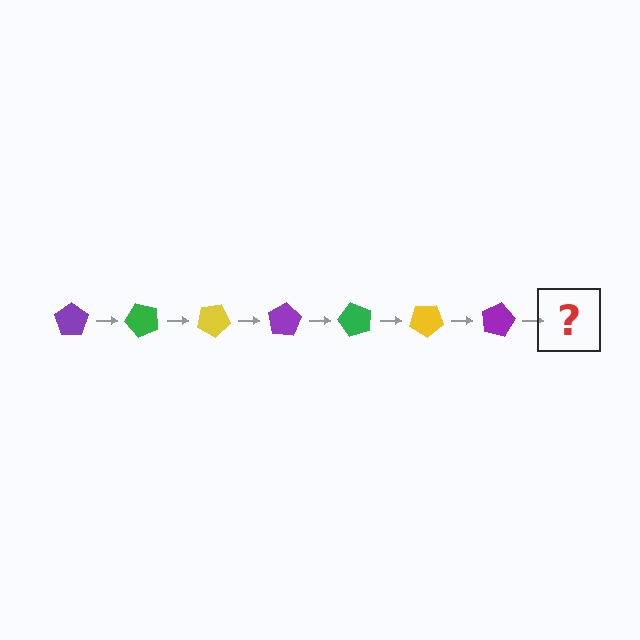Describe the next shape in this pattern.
It should be a green pentagon, rotated 350 degrees from the start.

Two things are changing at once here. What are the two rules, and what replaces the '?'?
The two rules are that it rotates 50 degrees each step and the color cycles through purple, green, and yellow. The '?' should be a green pentagon, rotated 350 degrees from the start.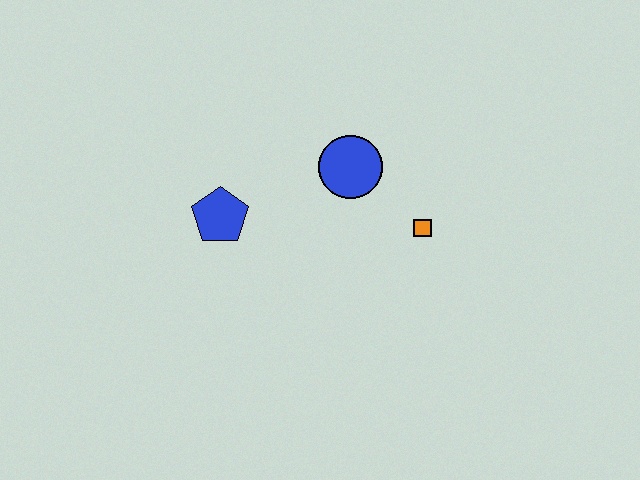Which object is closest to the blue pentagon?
The blue circle is closest to the blue pentagon.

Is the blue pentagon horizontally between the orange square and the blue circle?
No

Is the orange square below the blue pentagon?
Yes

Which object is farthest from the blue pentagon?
The orange square is farthest from the blue pentagon.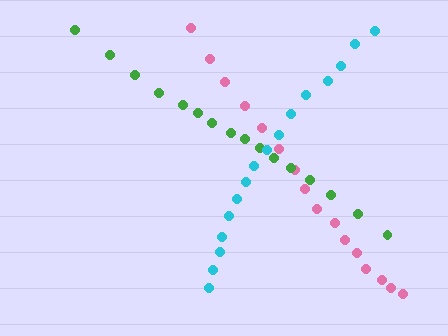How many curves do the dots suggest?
There are 3 distinct paths.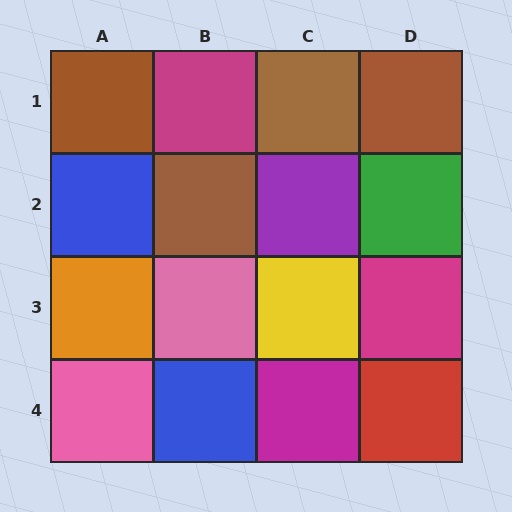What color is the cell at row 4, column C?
Magenta.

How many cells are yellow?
1 cell is yellow.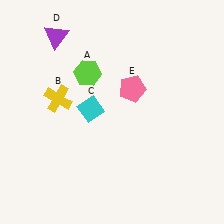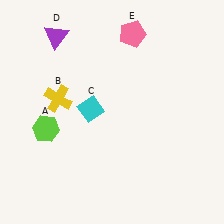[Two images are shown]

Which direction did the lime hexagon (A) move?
The lime hexagon (A) moved down.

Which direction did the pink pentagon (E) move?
The pink pentagon (E) moved up.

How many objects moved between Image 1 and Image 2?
2 objects moved between the two images.